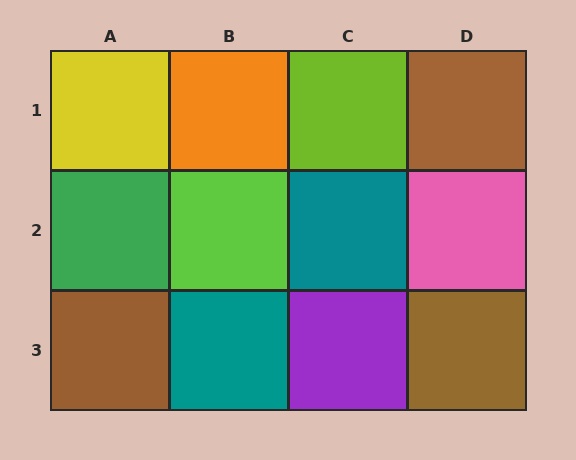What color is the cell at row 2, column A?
Green.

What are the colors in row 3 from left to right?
Brown, teal, purple, brown.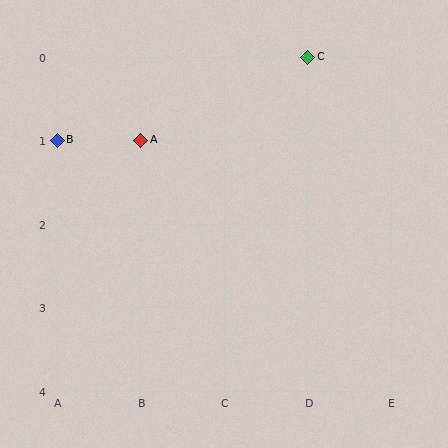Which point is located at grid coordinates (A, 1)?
Point B is at (A, 1).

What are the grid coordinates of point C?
Point C is at grid coordinates (D, 0).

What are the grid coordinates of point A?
Point A is at grid coordinates (B, 1).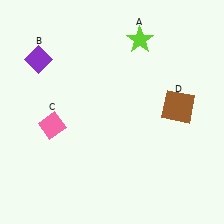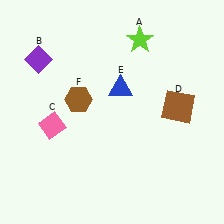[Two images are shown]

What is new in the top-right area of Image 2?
A blue triangle (E) was added in the top-right area of Image 2.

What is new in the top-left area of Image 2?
A brown hexagon (F) was added in the top-left area of Image 2.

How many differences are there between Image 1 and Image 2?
There are 2 differences between the two images.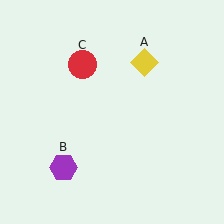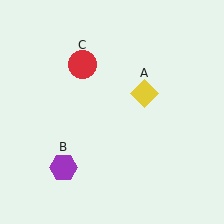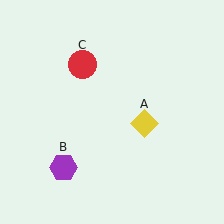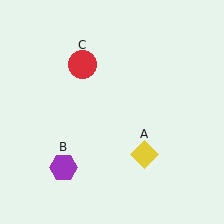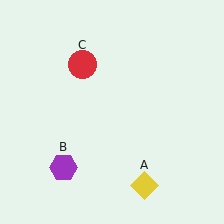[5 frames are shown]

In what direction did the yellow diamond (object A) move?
The yellow diamond (object A) moved down.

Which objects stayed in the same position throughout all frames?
Purple hexagon (object B) and red circle (object C) remained stationary.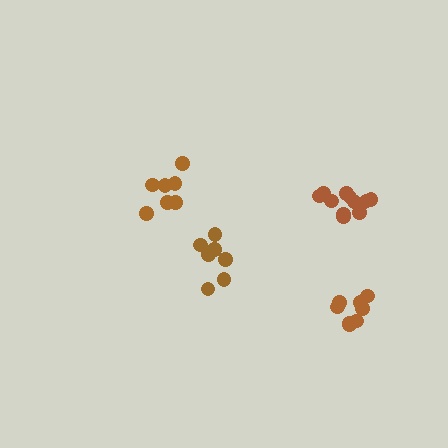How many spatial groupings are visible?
There are 4 spatial groupings.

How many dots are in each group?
Group 1: 7 dots, Group 2: 12 dots, Group 3: 8 dots, Group 4: 7 dots (34 total).